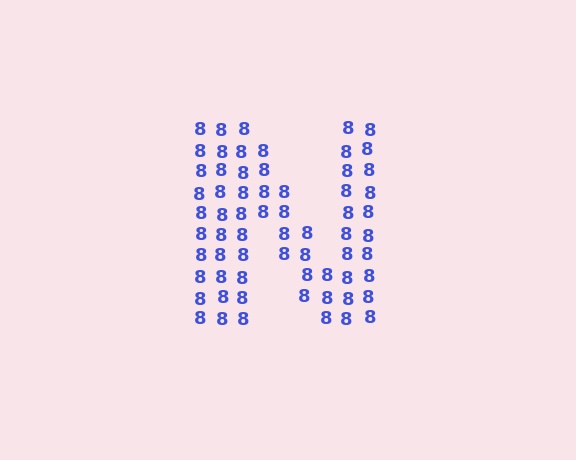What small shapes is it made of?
It is made of small digit 8's.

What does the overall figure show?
The overall figure shows the letter N.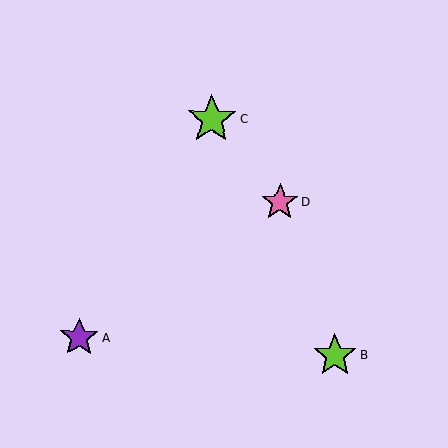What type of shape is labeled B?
Shape B is a lime star.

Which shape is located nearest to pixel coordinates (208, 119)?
The lime star (labeled C) at (212, 119) is nearest to that location.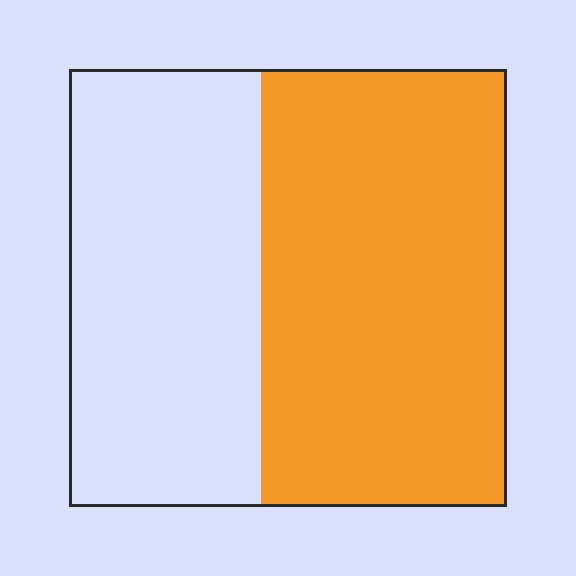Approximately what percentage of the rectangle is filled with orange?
Approximately 55%.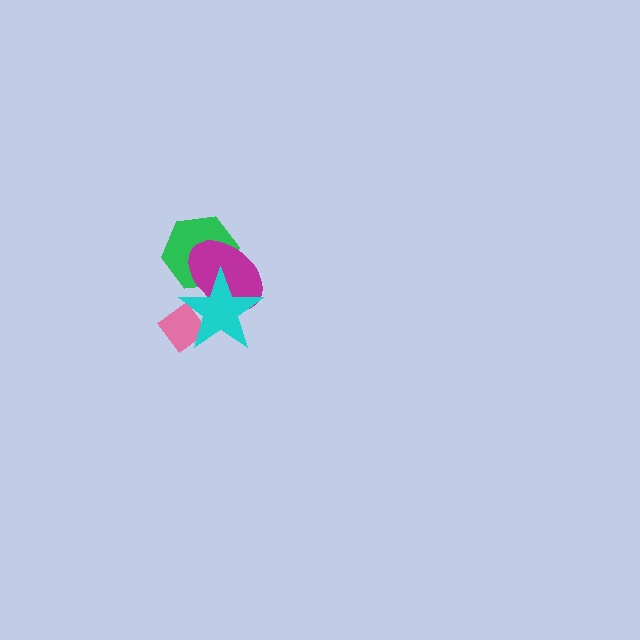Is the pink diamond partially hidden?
Yes, it is partially covered by another shape.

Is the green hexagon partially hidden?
Yes, it is partially covered by another shape.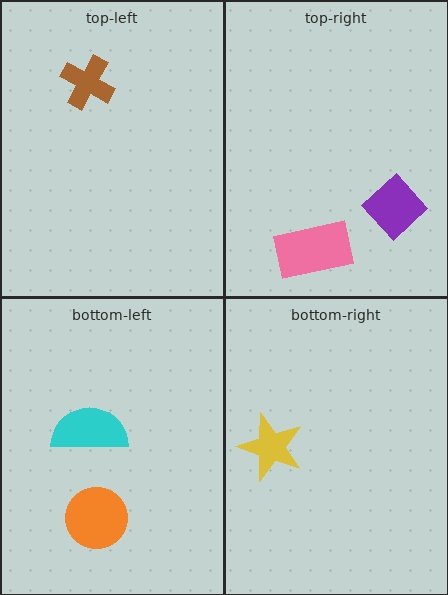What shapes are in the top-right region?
The pink rectangle, the purple diamond.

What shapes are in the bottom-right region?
The yellow star.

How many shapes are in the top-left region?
1.